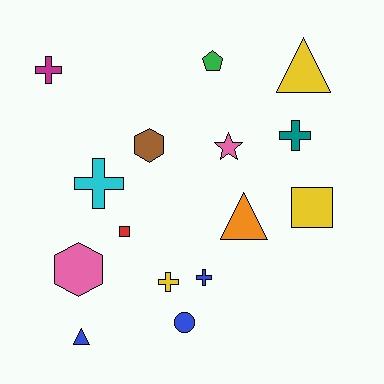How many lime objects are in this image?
There are no lime objects.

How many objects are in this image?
There are 15 objects.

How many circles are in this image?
There is 1 circle.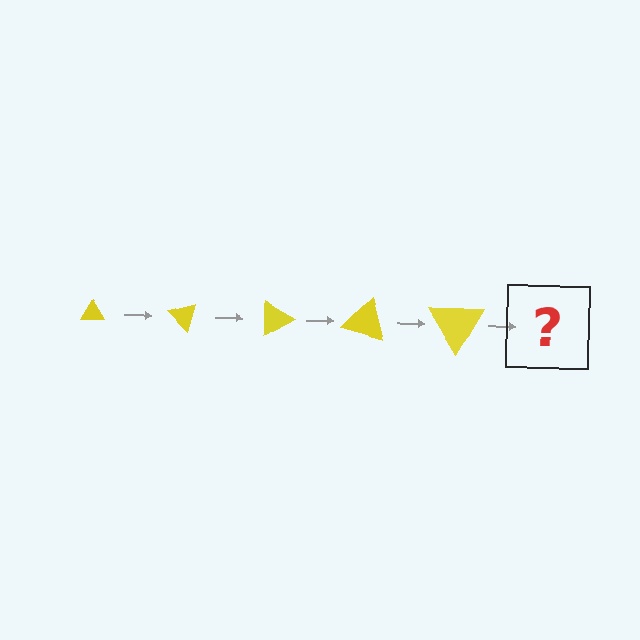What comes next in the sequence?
The next element should be a triangle, larger than the previous one and rotated 225 degrees from the start.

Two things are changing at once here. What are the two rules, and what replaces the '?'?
The two rules are that the triangle grows larger each step and it rotates 45 degrees each step. The '?' should be a triangle, larger than the previous one and rotated 225 degrees from the start.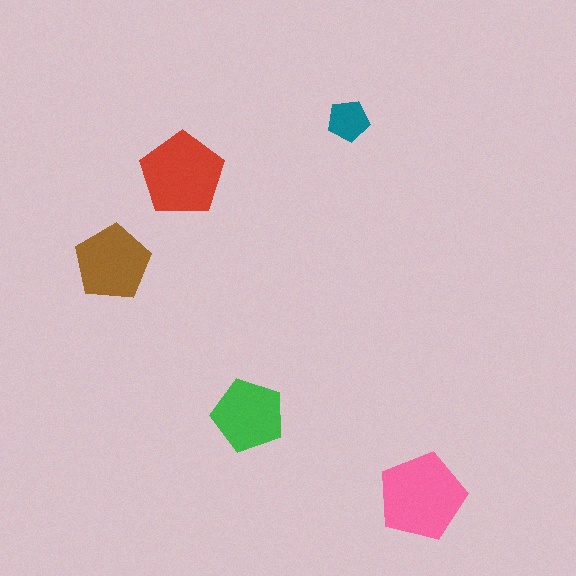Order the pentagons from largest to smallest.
the pink one, the red one, the brown one, the green one, the teal one.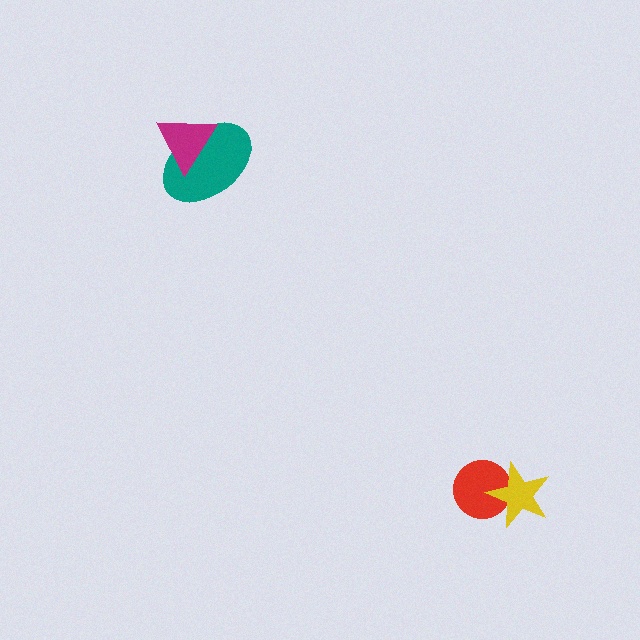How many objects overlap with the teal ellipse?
1 object overlaps with the teal ellipse.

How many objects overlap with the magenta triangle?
1 object overlaps with the magenta triangle.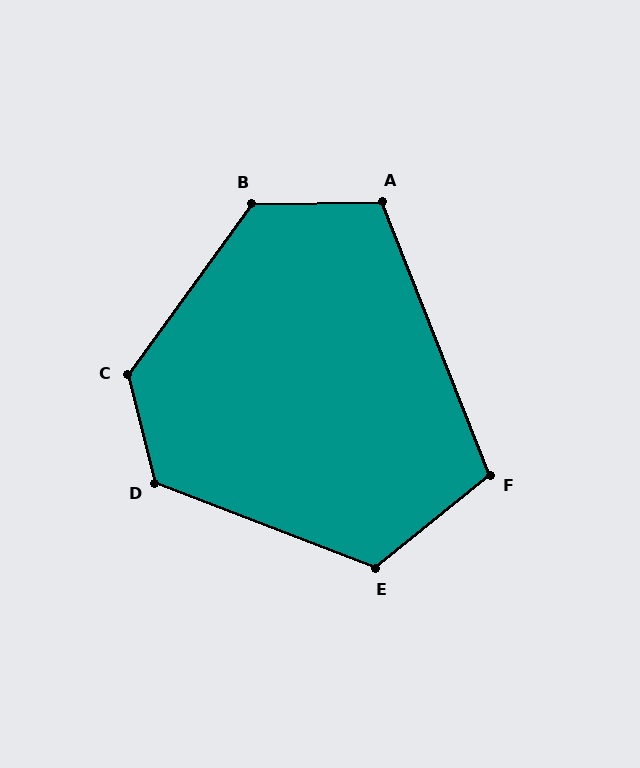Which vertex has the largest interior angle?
C, at approximately 130 degrees.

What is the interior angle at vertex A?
Approximately 110 degrees (obtuse).